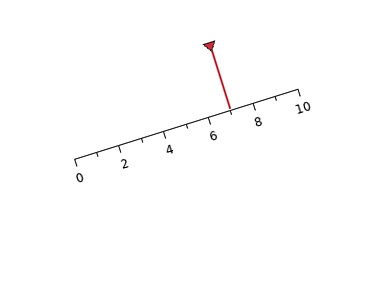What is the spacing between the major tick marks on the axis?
The major ticks are spaced 2 apart.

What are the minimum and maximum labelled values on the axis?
The axis runs from 0 to 10.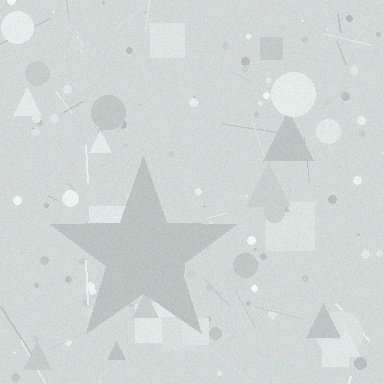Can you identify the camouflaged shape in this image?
The camouflaged shape is a star.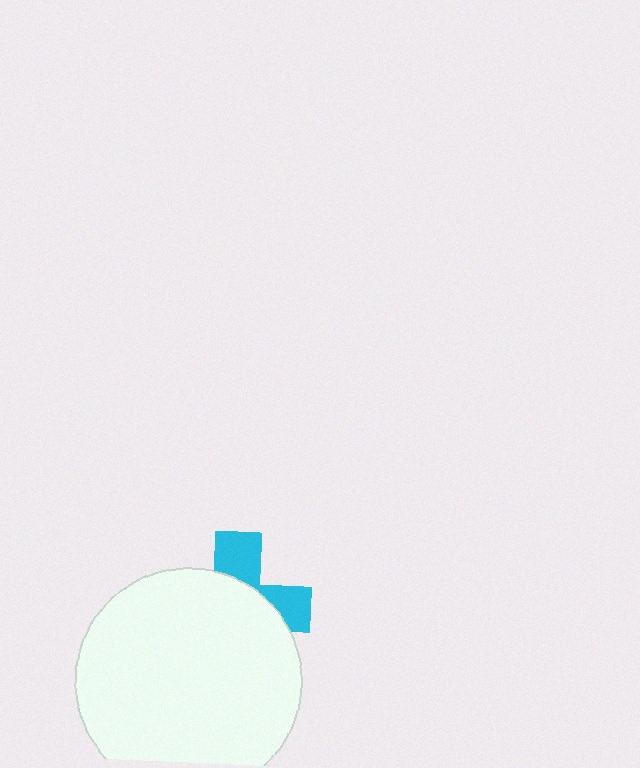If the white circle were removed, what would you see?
You would see the complete cyan cross.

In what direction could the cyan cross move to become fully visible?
The cyan cross could move up. That would shift it out from behind the white circle entirely.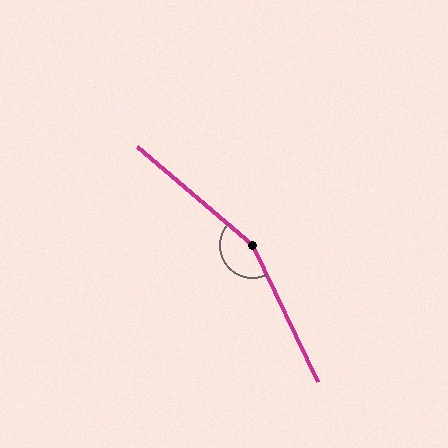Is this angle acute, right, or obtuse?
It is obtuse.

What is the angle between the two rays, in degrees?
Approximately 156 degrees.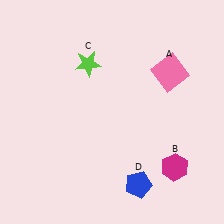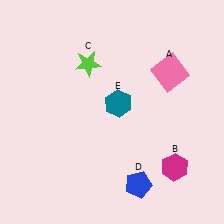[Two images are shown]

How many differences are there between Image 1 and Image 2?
There is 1 difference between the two images.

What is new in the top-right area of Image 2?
A teal hexagon (E) was added in the top-right area of Image 2.